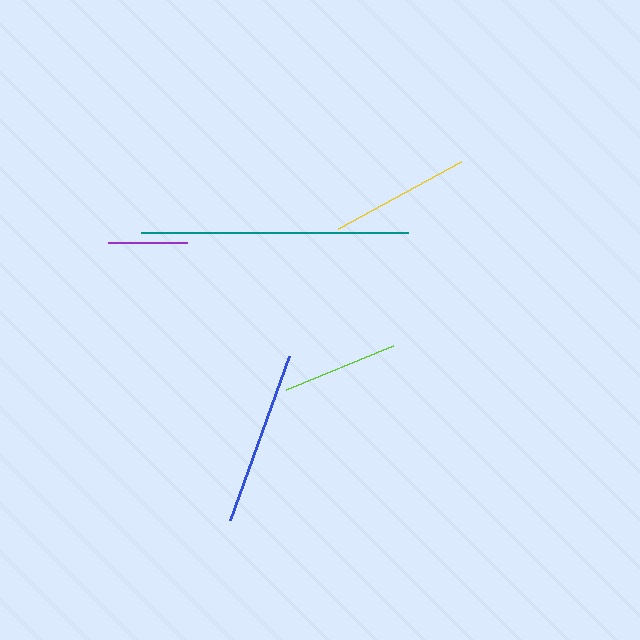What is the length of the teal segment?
The teal segment is approximately 267 pixels long.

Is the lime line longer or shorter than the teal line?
The teal line is longer than the lime line.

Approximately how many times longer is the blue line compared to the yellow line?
The blue line is approximately 1.2 times the length of the yellow line.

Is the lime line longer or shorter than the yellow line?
The yellow line is longer than the lime line.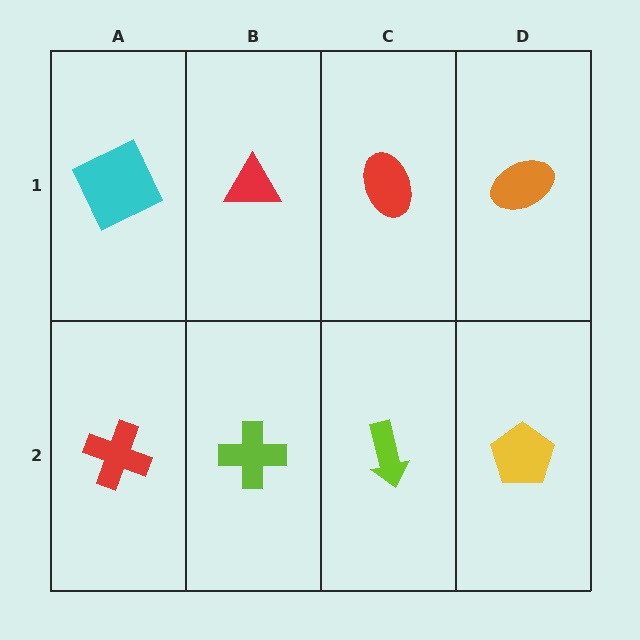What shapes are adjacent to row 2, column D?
An orange ellipse (row 1, column D), a lime arrow (row 2, column C).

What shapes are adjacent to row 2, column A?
A cyan square (row 1, column A), a lime cross (row 2, column B).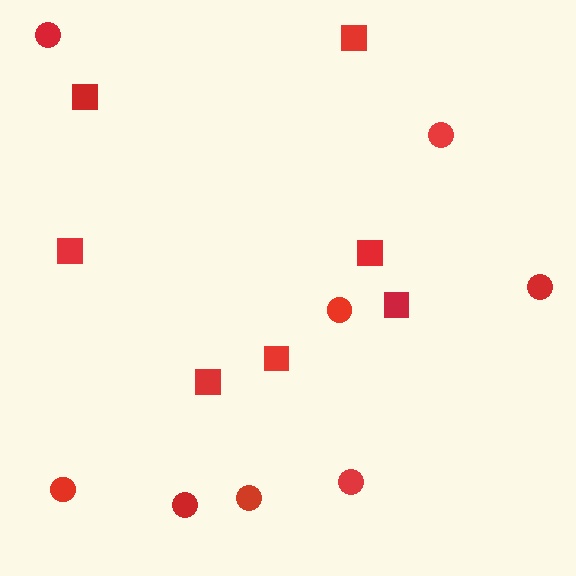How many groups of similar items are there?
There are 2 groups: one group of circles (8) and one group of squares (7).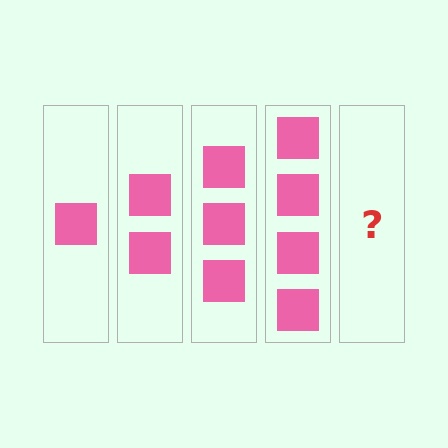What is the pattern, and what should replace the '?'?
The pattern is that each step adds one more square. The '?' should be 5 squares.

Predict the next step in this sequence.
The next step is 5 squares.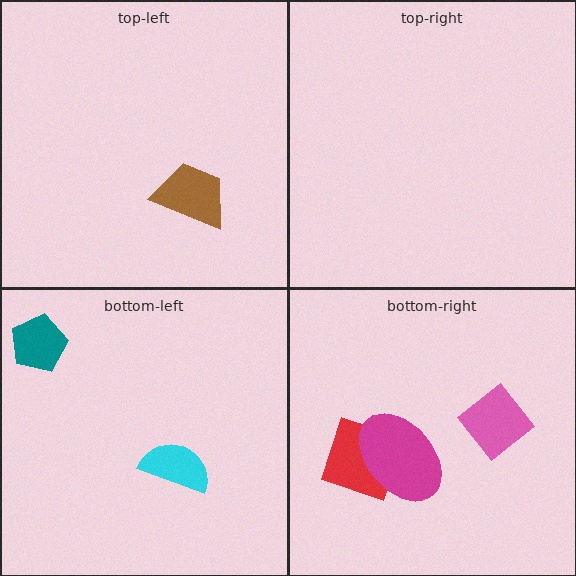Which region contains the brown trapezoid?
The top-left region.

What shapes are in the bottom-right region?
The pink diamond, the red square, the magenta ellipse.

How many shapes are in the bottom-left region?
2.